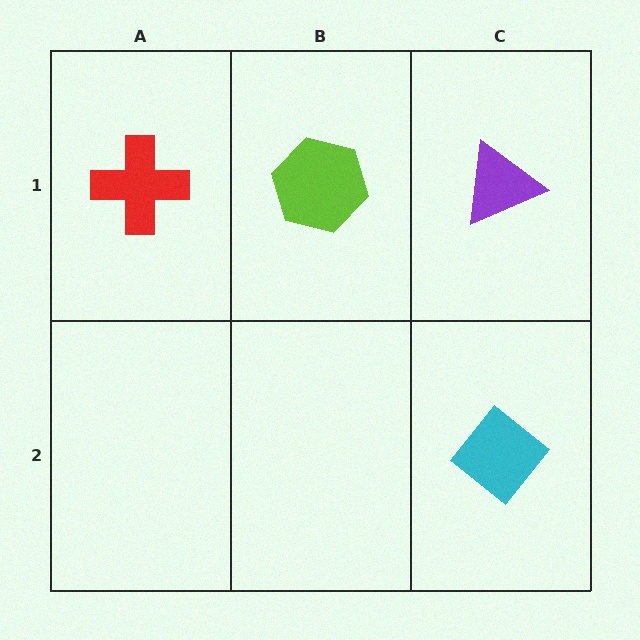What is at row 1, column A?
A red cross.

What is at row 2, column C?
A cyan diamond.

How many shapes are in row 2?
1 shape.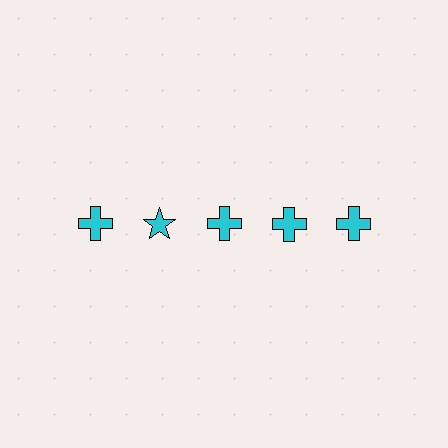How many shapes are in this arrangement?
There are 5 shapes arranged in a grid pattern.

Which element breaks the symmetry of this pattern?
The cyan star in the top row, second from left column breaks the symmetry. All other shapes are cyan crosses.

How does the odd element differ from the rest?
It has a different shape: star instead of cross.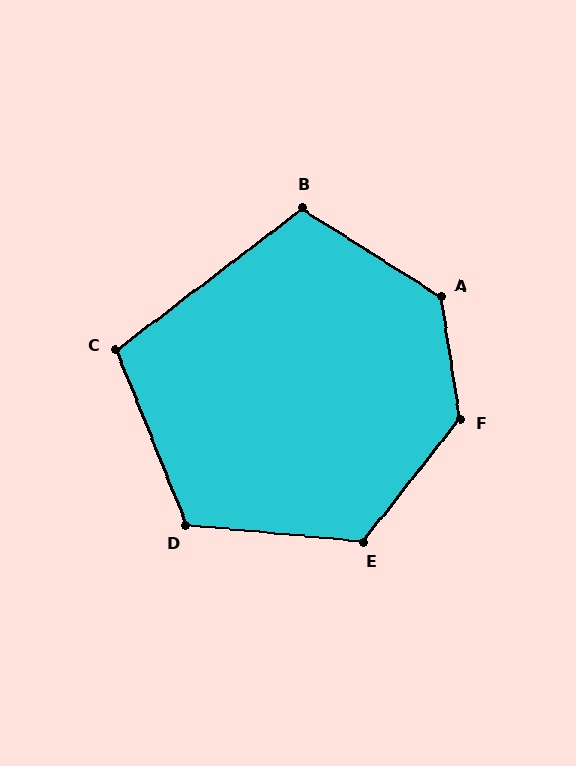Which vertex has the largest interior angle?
F, at approximately 133 degrees.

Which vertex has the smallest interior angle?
C, at approximately 105 degrees.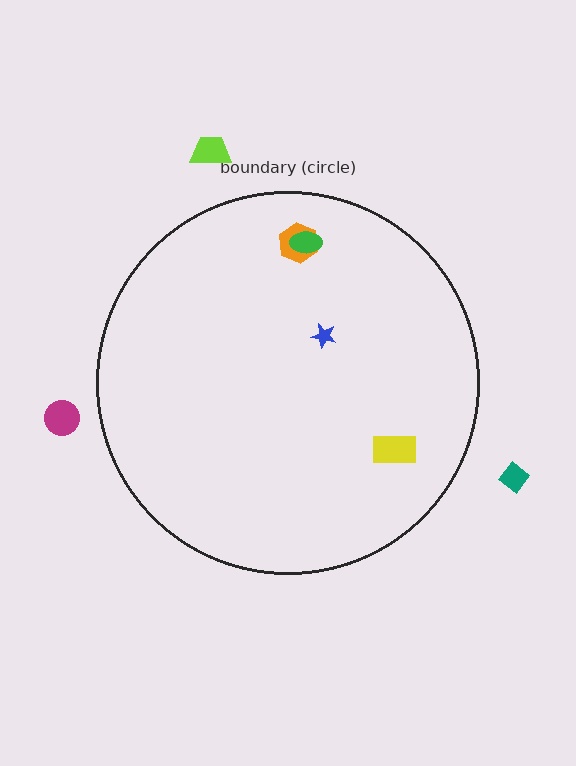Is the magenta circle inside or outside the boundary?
Outside.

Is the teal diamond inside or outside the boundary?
Outside.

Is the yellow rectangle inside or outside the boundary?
Inside.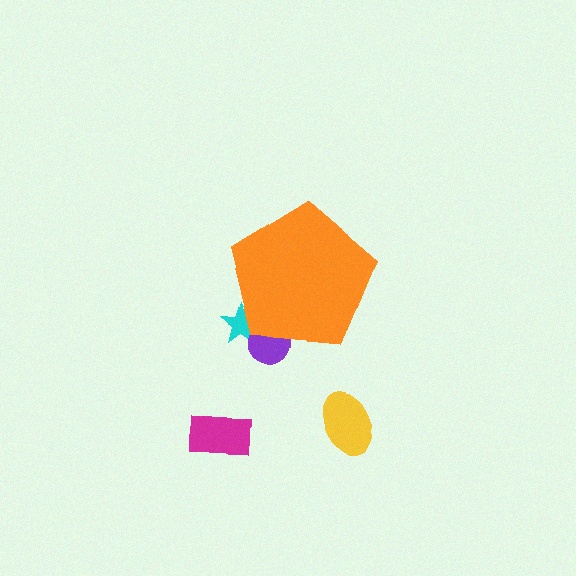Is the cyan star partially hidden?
Yes, the cyan star is partially hidden behind the orange pentagon.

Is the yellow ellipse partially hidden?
No, the yellow ellipse is fully visible.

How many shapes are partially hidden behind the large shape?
2 shapes are partially hidden.